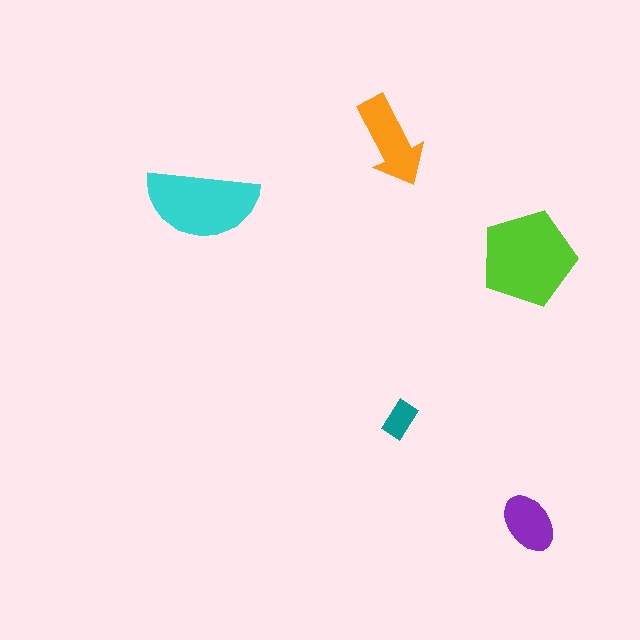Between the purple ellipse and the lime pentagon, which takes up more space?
The lime pentagon.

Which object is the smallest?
The teal rectangle.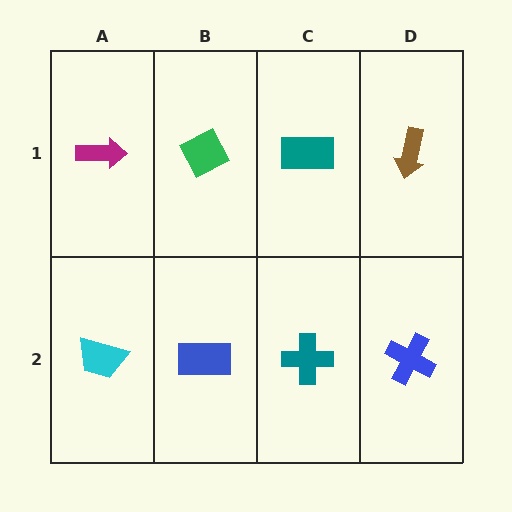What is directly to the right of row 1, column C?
A brown arrow.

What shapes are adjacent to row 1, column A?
A cyan trapezoid (row 2, column A), a green diamond (row 1, column B).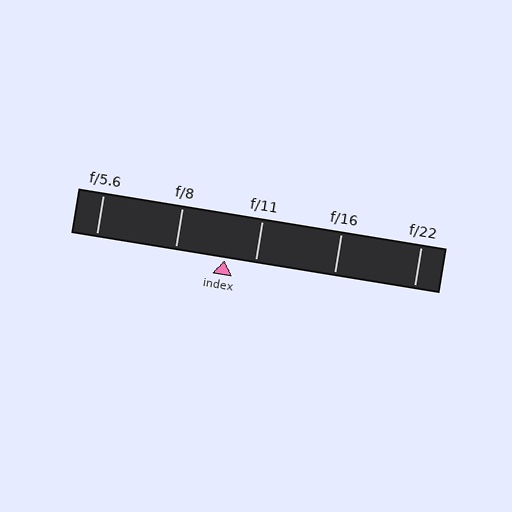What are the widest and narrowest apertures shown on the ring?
The widest aperture shown is f/5.6 and the narrowest is f/22.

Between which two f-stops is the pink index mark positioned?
The index mark is between f/8 and f/11.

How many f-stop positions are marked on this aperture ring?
There are 5 f-stop positions marked.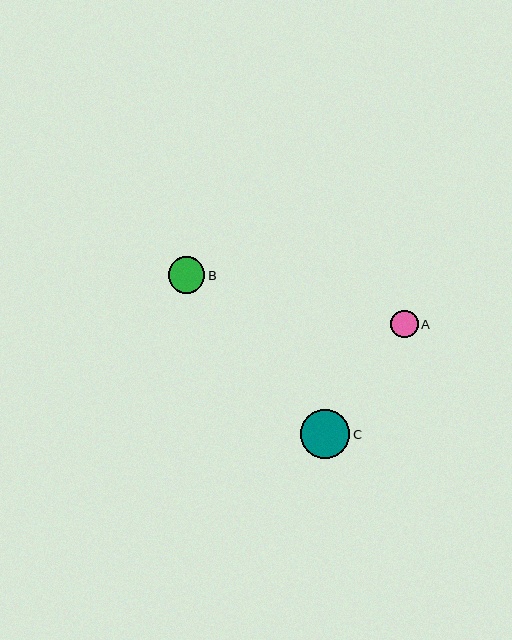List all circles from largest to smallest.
From largest to smallest: C, B, A.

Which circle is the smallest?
Circle A is the smallest with a size of approximately 28 pixels.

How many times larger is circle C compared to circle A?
Circle C is approximately 1.8 times the size of circle A.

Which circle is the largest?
Circle C is the largest with a size of approximately 49 pixels.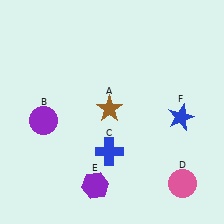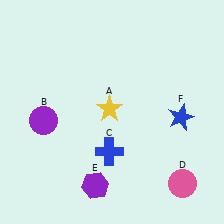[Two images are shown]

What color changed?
The star (A) changed from brown in Image 1 to yellow in Image 2.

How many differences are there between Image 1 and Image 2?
There is 1 difference between the two images.